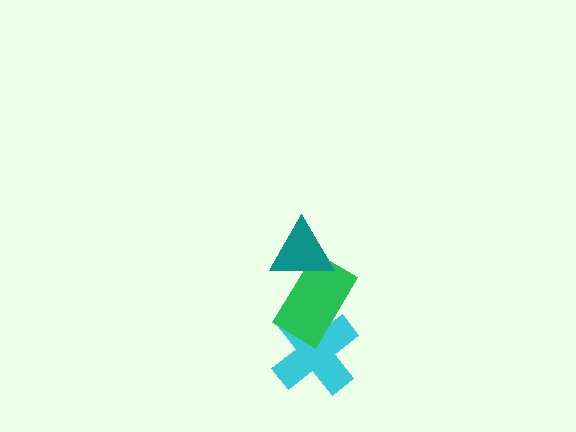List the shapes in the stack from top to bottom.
From top to bottom: the teal triangle, the green rectangle, the cyan cross.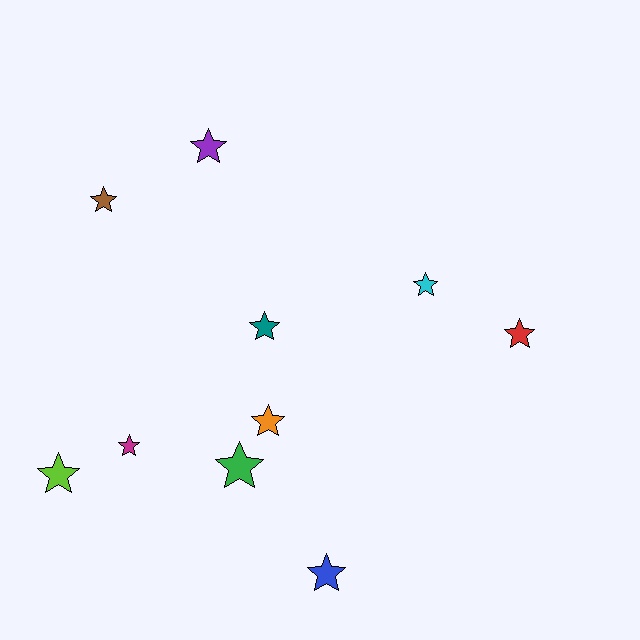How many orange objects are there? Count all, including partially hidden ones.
There is 1 orange object.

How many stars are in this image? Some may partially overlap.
There are 10 stars.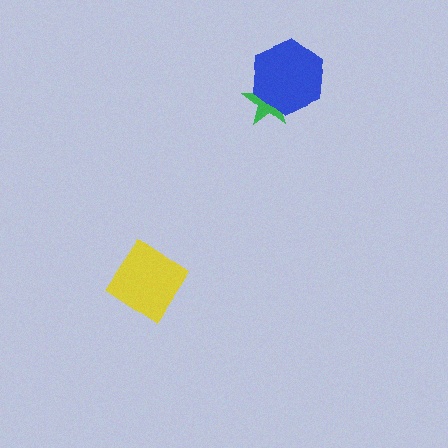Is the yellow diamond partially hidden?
No, no other shape covers it.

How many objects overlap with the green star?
1 object overlaps with the green star.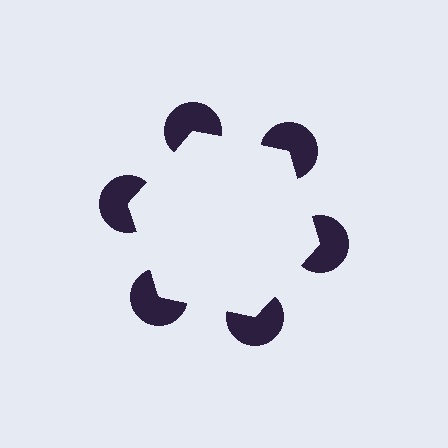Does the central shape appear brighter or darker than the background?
It typically appears slightly brighter than the background, even though no actual brightness change is drawn.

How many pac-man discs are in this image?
There are 6 — one at each vertex of the illusory hexagon.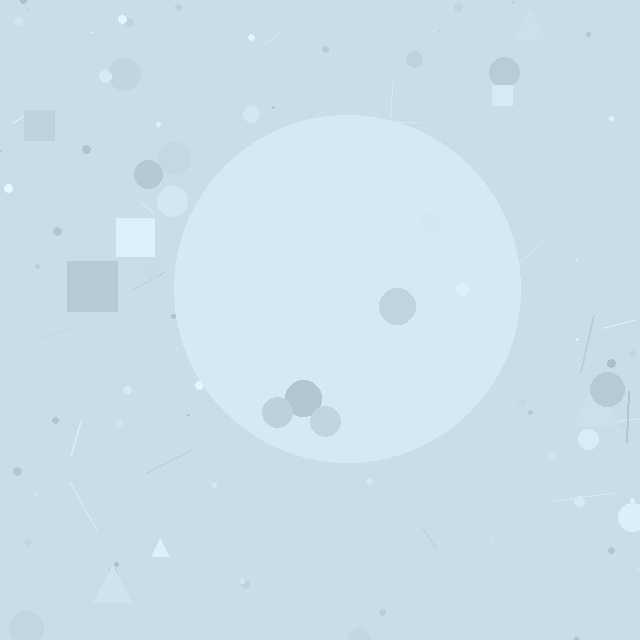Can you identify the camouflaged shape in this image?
The camouflaged shape is a circle.